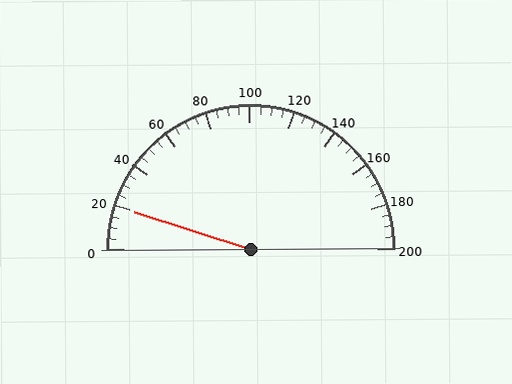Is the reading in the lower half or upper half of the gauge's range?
The reading is in the lower half of the range (0 to 200).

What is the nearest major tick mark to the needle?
The nearest major tick mark is 20.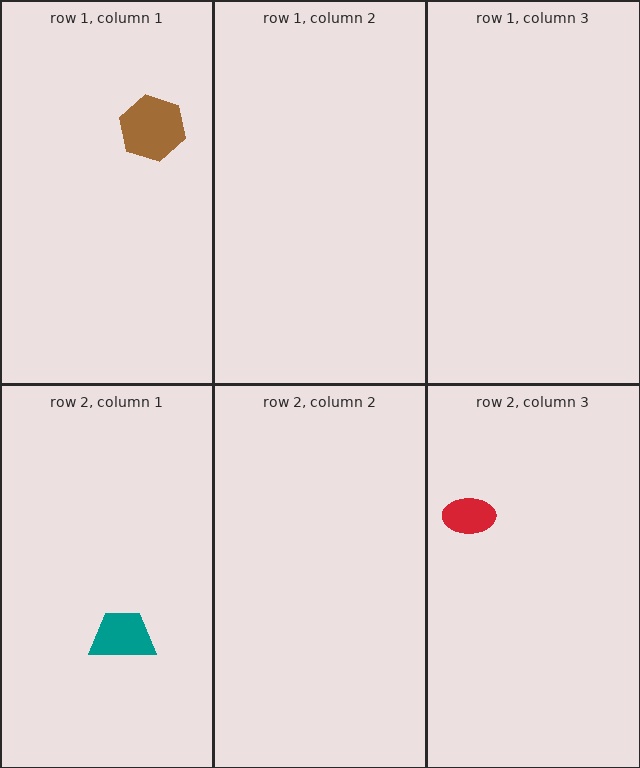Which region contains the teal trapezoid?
The row 2, column 1 region.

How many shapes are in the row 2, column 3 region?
1.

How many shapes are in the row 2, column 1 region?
1.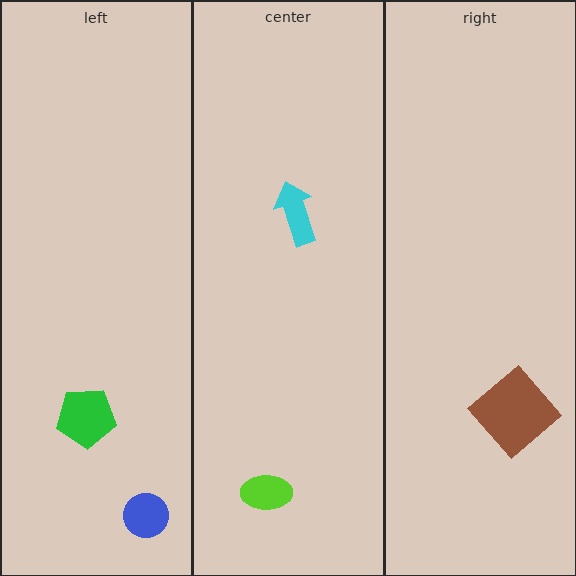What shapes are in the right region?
The brown diamond.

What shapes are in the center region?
The lime ellipse, the cyan arrow.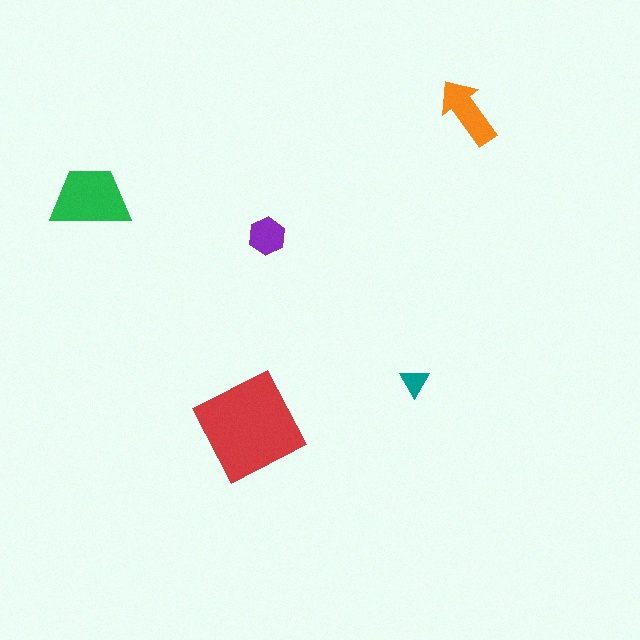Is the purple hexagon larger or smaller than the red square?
Smaller.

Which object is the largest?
The red square.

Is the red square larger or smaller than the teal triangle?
Larger.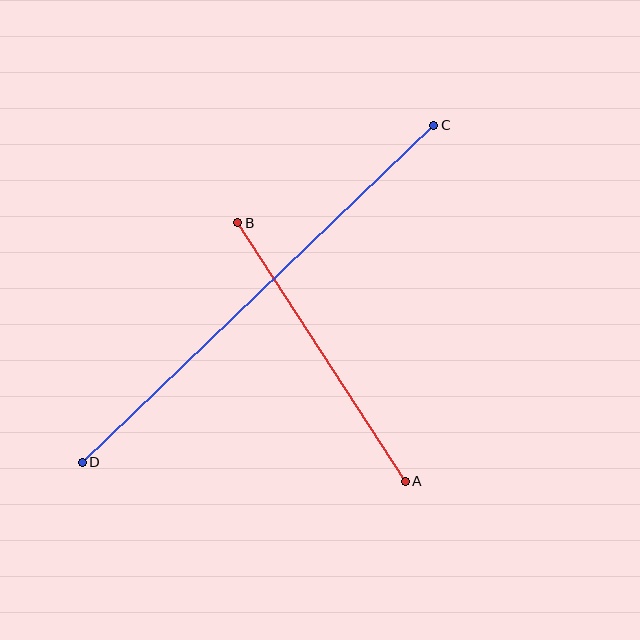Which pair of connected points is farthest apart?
Points C and D are farthest apart.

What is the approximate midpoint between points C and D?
The midpoint is at approximately (258, 294) pixels.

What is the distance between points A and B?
The distance is approximately 308 pixels.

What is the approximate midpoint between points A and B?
The midpoint is at approximately (321, 352) pixels.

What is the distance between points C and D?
The distance is approximately 487 pixels.